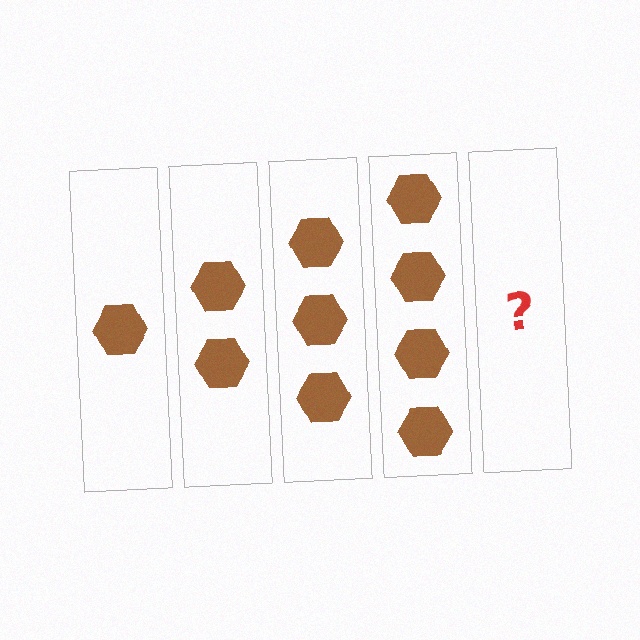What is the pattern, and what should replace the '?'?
The pattern is that each step adds one more hexagon. The '?' should be 5 hexagons.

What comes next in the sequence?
The next element should be 5 hexagons.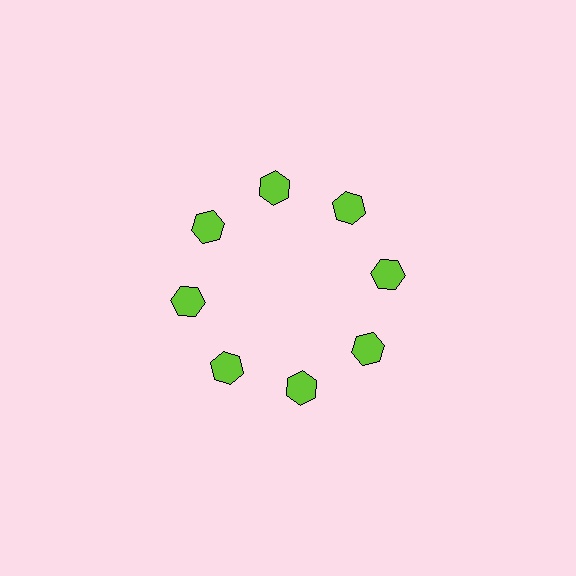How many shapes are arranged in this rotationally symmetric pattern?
There are 8 shapes, arranged in 8 groups of 1.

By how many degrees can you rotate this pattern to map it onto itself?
The pattern maps onto itself every 45 degrees of rotation.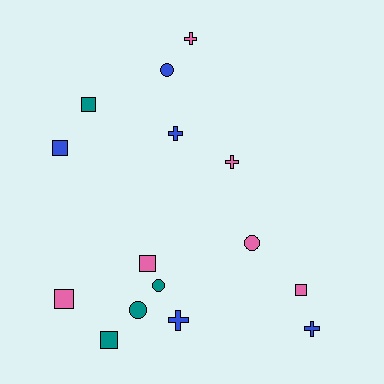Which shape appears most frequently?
Square, with 6 objects.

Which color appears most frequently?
Pink, with 6 objects.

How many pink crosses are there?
There are 2 pink crosses.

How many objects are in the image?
There are 15 objects.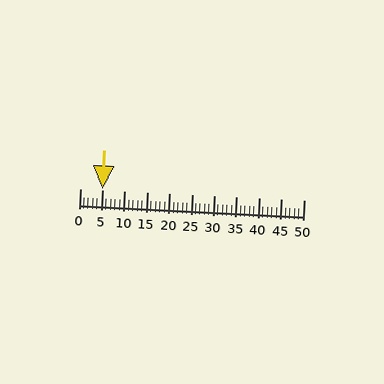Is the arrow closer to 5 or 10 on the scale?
The arrow is closer to 5.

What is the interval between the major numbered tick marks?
The major tick marks are spaced 5 units apart.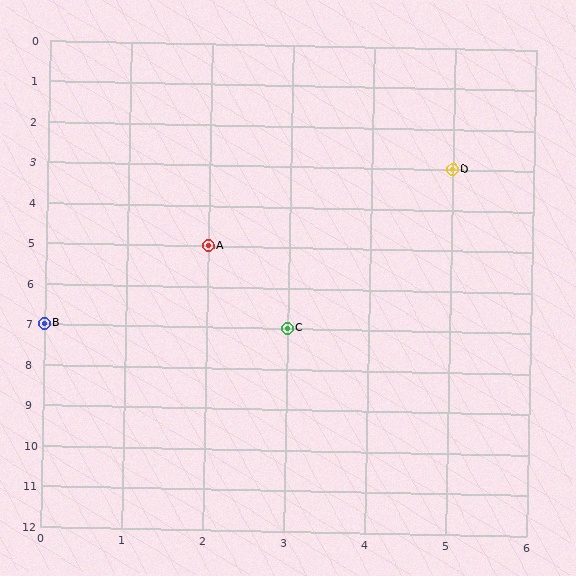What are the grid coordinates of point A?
Point A is at grid coordinates (2, 5).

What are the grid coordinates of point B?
Point B is at grid coordinates (0, 7).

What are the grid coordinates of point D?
Point D is at grid coordinates (5, 3).